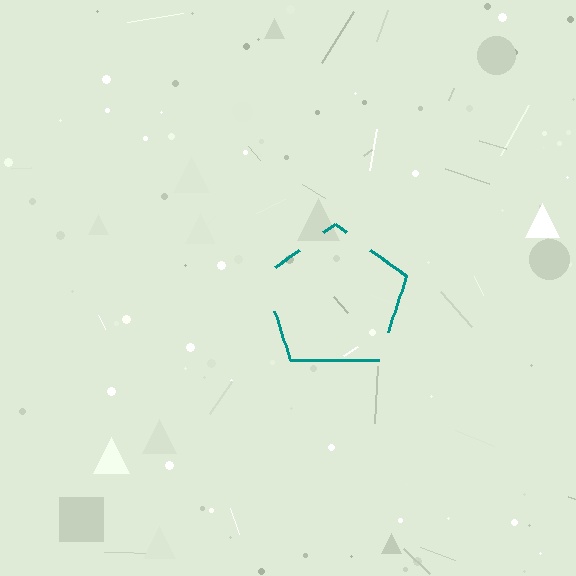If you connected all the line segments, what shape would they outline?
They would outline a pentagon.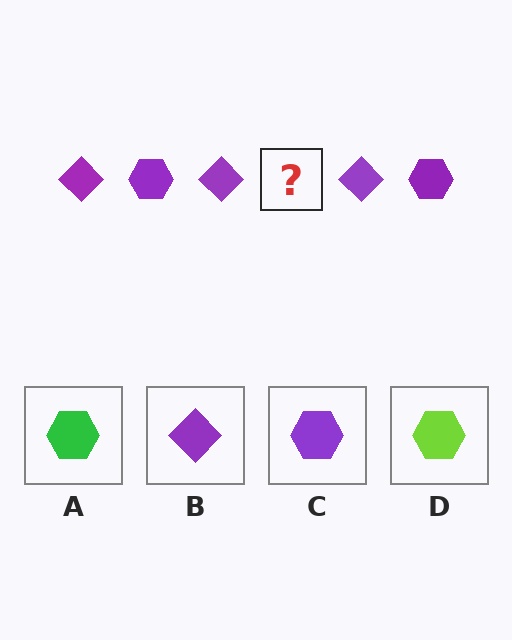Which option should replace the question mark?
Option C.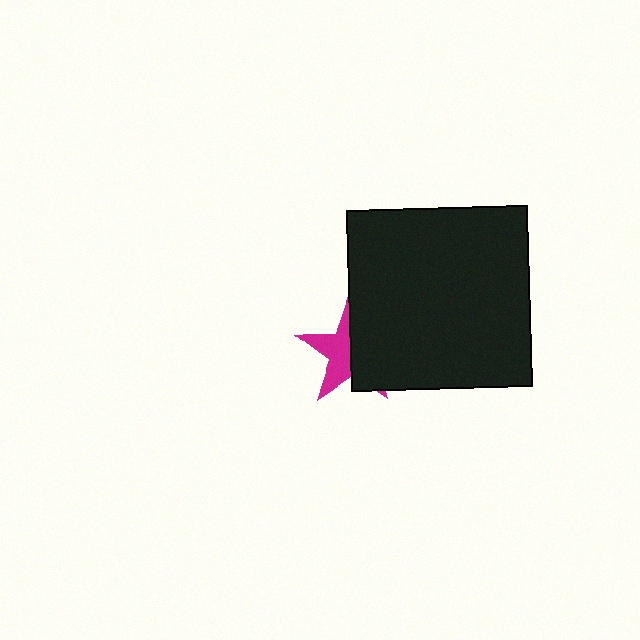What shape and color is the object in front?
The object in front is a black square.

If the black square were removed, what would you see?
You would see the complete magenta star.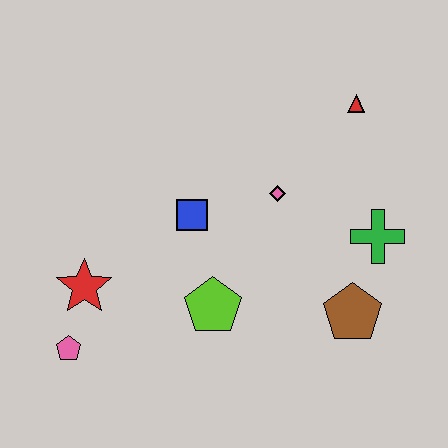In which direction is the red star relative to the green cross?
The red star is to the left of the green cross.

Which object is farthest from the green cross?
The pink pentagon is farthest from the green cross.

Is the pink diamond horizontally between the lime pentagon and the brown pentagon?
Yes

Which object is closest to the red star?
The pink pentagon is closest to the red star.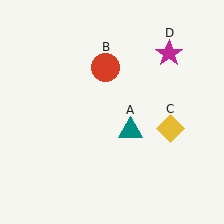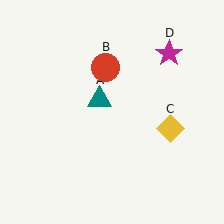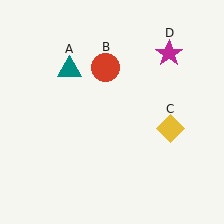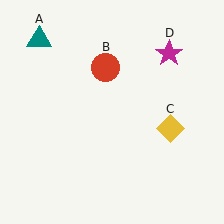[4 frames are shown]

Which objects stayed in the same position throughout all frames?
Red circle (object B) and yellow diamond (object C) and magenta star (object D) remained stationary.